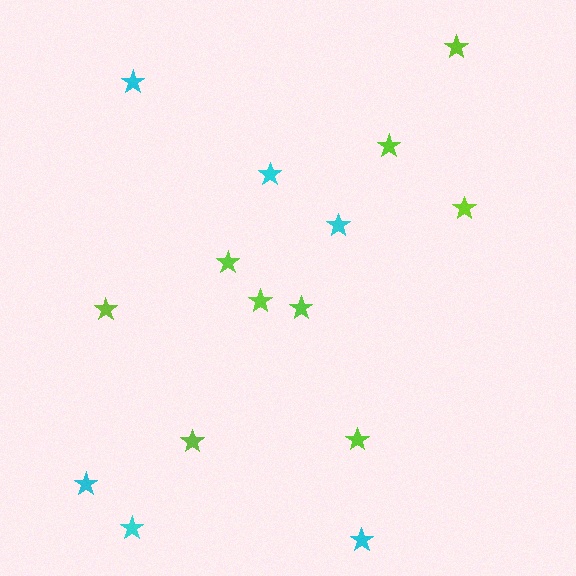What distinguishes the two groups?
There are 2 groups: one group of cyan stars (6) and one group of lime stars (9).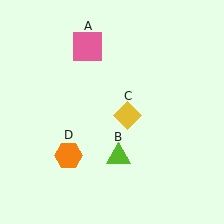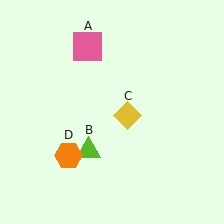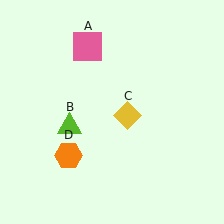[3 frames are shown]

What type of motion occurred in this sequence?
The lime triangle (object B) rotated clockwise around the center of the scene.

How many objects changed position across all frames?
1 object changed position: lime triangle (object B).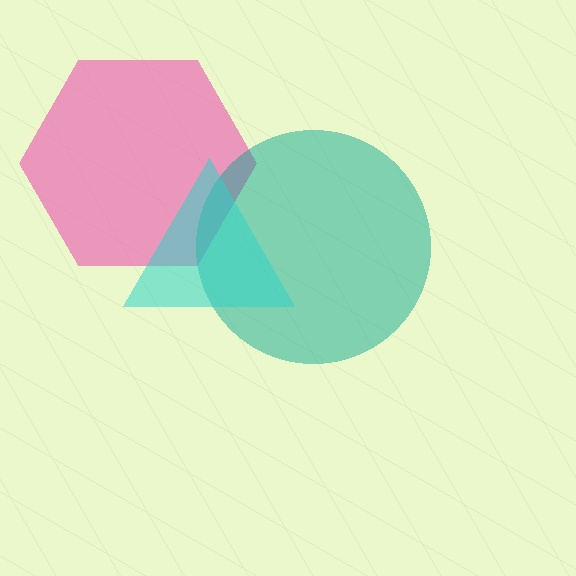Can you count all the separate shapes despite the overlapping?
Yes, there are 3 separate shapes.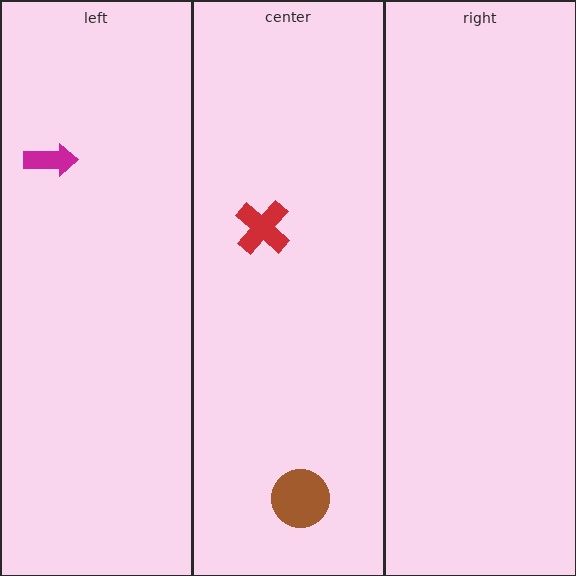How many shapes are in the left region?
1.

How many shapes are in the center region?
2.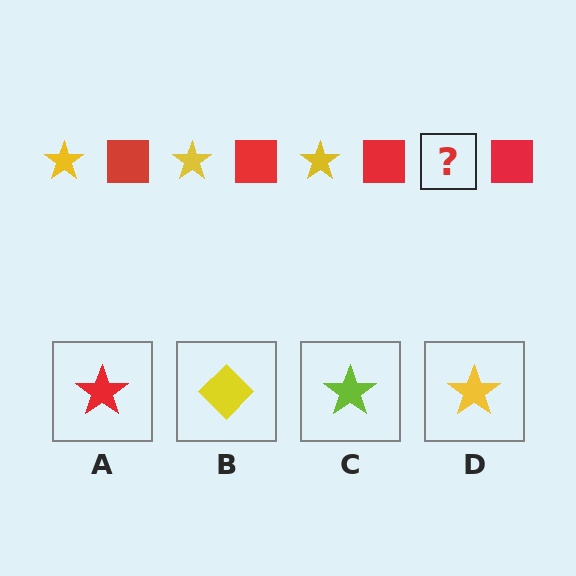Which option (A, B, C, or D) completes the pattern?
D.